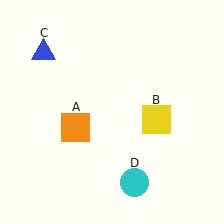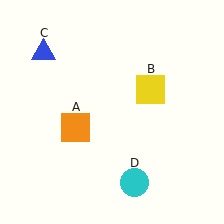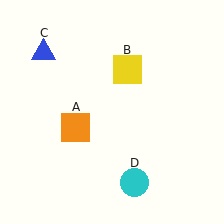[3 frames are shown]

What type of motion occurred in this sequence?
The yellow square (object B) rotated counterclockwise around the center of the scene.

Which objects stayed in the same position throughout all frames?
Orange square (object A) and blue triangle (object C) and cyan circle (object D) remained stationary.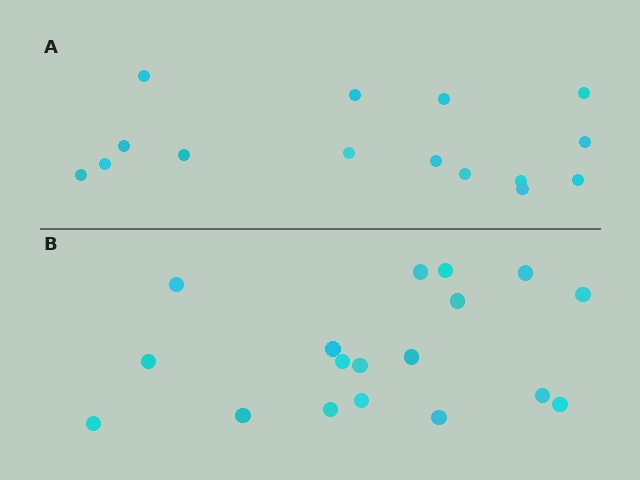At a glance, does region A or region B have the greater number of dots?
Region B (the bottom region) has more dots.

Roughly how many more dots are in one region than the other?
Region B has just a few more — roughly 2 or 3 more dots than region A.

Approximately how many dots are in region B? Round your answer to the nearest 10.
About 20 dots. (The exact count is 18, which rounds to 20.)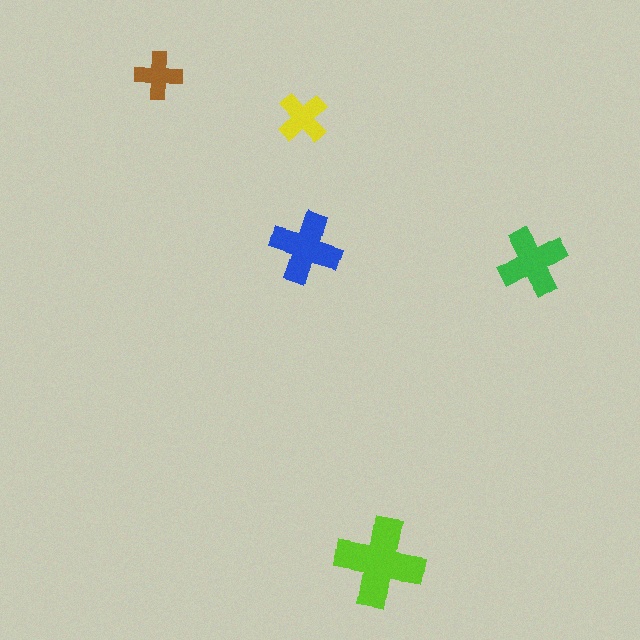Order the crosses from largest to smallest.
the lime one, the blue one, the green one, the yellow one, the brown one.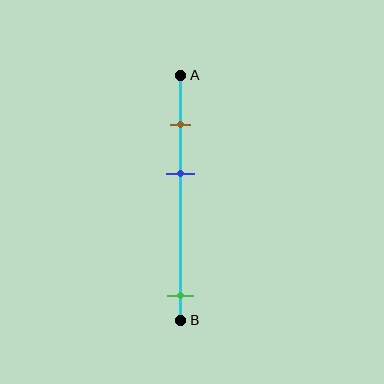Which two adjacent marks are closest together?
The brown and blue marks are the closest adjacent pair.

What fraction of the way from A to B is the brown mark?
The brown mark is approximately 20% (0.2) of the way from A to B.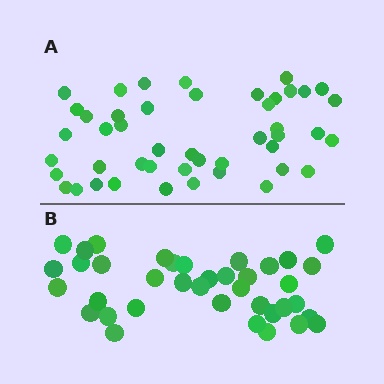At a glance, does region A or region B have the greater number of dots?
Region A (the top region) has more dots.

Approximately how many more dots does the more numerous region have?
Region A has roughly 8 or so more dots than region B.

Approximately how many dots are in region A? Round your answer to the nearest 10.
About 50 dots. (The exact count is 46, which rounds to 50.)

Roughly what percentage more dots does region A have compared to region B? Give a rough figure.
About 20% more.